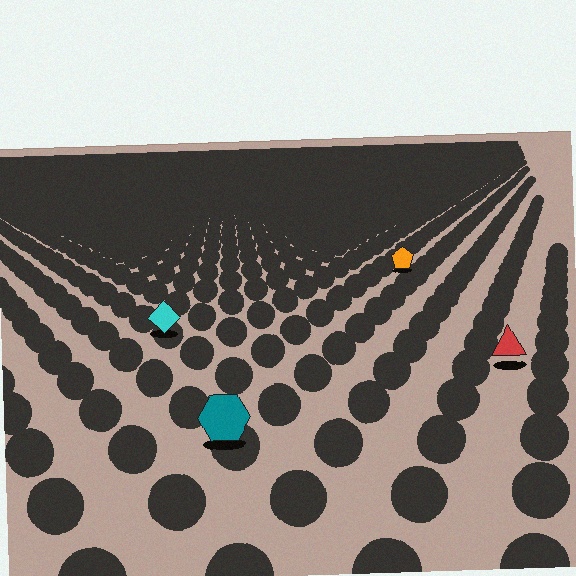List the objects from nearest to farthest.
From nearest to farthest: the teal hexagon, the red triangle, the cyan diamond, the orange pentagon.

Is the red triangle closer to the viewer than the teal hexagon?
No. The teal hexagon is closer — you can tell from the texture gradient: the ground texture is coarser near it.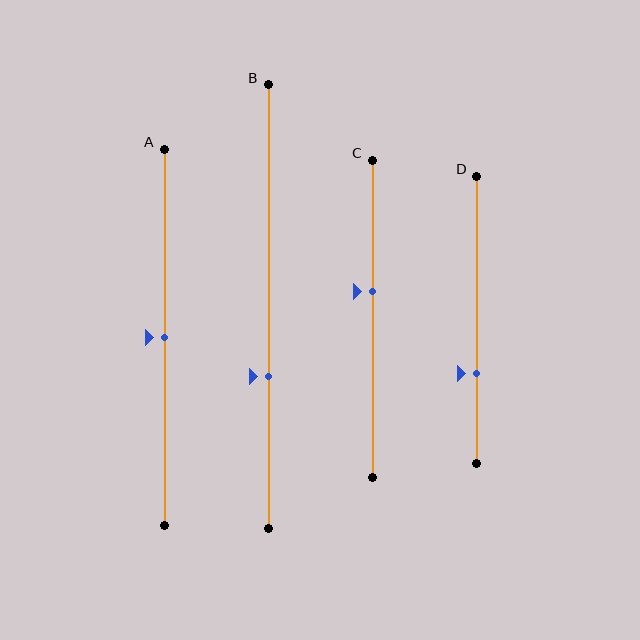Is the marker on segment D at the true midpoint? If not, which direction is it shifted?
No, the marker on segment D is shifted downward by about 19% of the segment length.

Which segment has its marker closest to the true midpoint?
Segment A has its marker closest to the true midpoint.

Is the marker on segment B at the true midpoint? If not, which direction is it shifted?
No, the marker on segment B is shifted downward by about 16% of the segment length.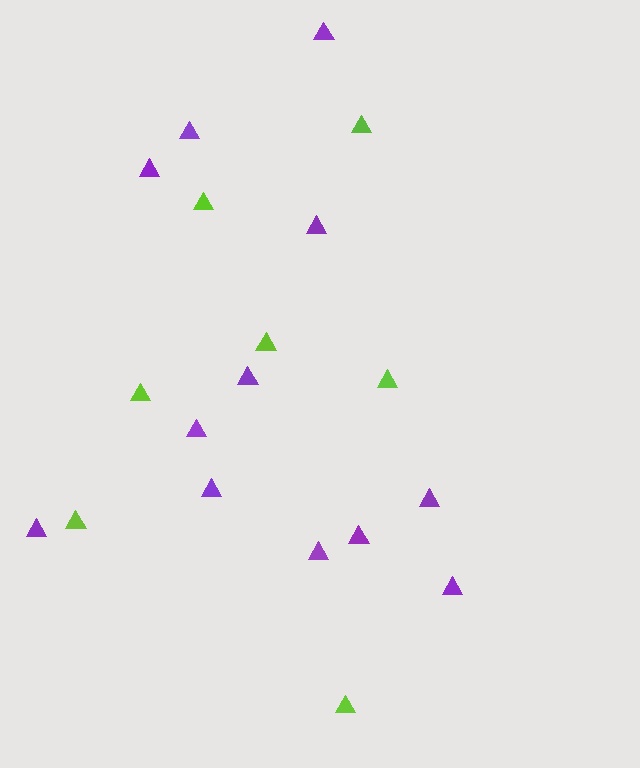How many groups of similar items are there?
There are 2 groups: one group of purple triangles (12) and one group of lime triangles (7).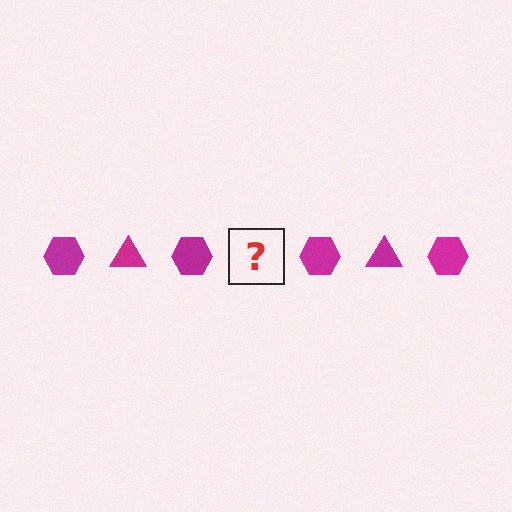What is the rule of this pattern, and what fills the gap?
The rule is that the pattern cycles through hexagon, triangle shapes in magenta. The gap should be filled with a magenta triangle.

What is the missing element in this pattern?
The missing element is a magenta triangle.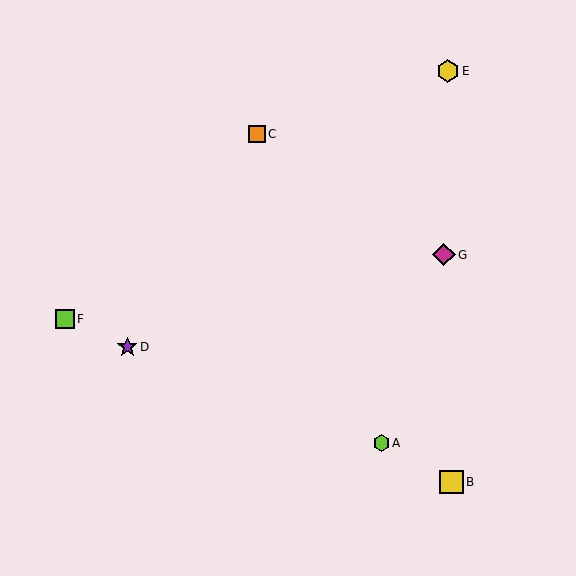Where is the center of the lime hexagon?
The center of the lime hexagon is at (381, 443).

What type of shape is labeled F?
Shape F is a lime square.